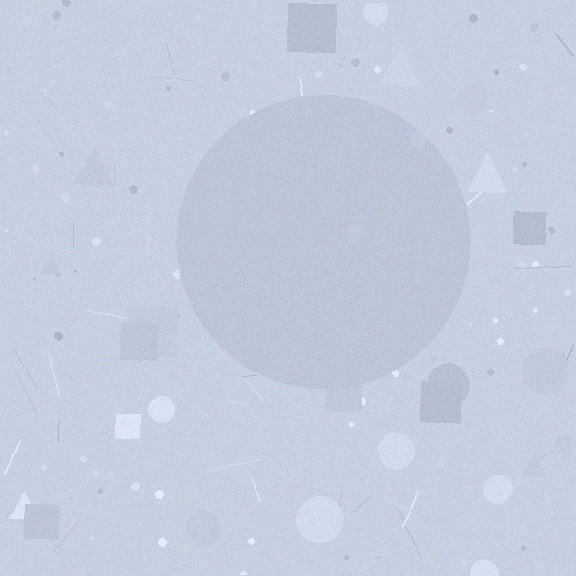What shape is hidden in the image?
A circle is hidden in the image.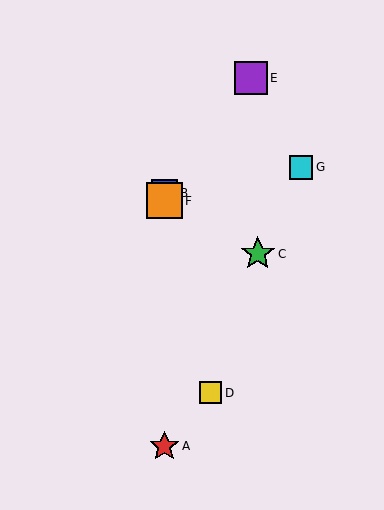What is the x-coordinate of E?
Object E is at x≈251.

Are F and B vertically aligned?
Yes, both are at x≈164.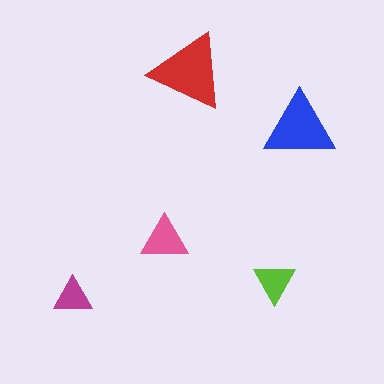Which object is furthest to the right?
The blue triangle is rightmost.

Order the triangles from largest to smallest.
the red one, the blue one, the pink one, the lime one, the magenta one.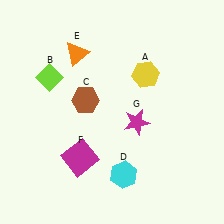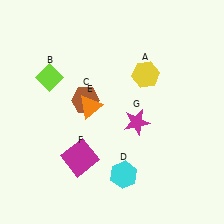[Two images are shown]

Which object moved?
The orange triangle (E) moved down.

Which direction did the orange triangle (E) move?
The orange triangle (E) moved down.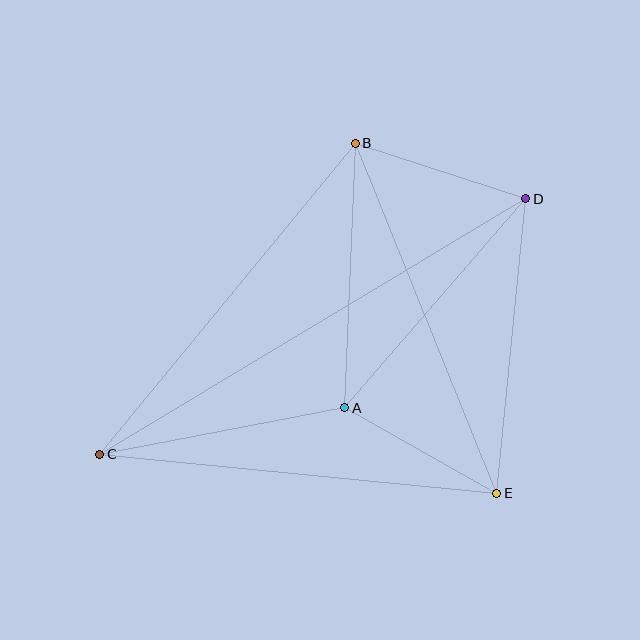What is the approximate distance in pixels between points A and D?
The distance between A and D is approximately 277 pixels.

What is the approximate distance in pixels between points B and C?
The distance between B and C is approximately 403 pixels.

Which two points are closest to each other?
Points A and E are closest to each other.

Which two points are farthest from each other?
Points C and D are farthest from each other.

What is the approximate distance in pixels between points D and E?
The distance between D and E is approximately 296 pixels.